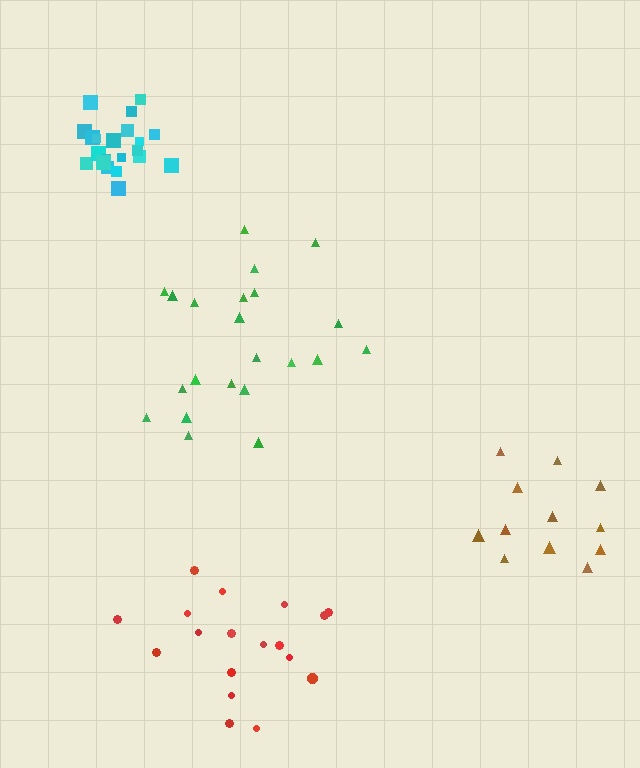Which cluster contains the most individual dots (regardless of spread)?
Green (22).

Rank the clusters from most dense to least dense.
cyan, green, brown, red.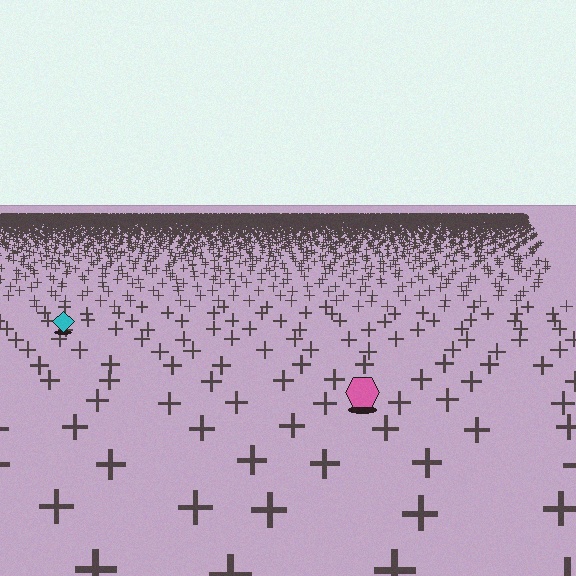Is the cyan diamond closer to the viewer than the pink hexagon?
No. The pink hexagon is closer — you can tell from the texture gradient: the ground texture is coarser near it.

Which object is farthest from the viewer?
The cyan diamond is farthest from the viewer. It appears smaller and the ground texture around it is denser.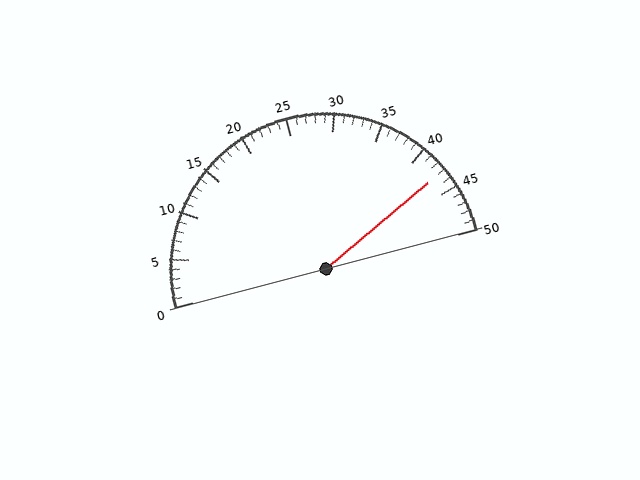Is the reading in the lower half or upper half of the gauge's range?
The reading is in the upper half of the range (0 to 50).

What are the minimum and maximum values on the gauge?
The gauge ranges from 0 to 50.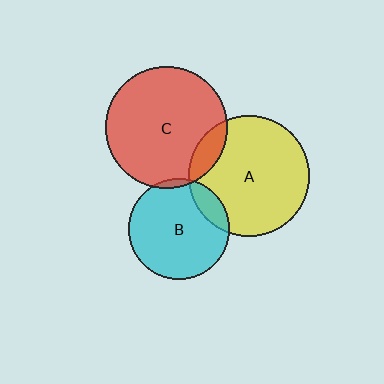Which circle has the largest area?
Circle C (red).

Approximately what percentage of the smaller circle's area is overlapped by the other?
Approximately 5%.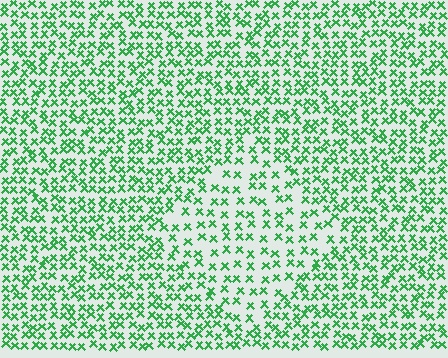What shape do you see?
I see a diamond.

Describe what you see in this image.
The image contains small green elements arranged at two different densities. A diamond-shaped region is visible where the elements are less densely packed than the surrounding area.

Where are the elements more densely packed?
The elements are more densely packed outside the diamond boundary.